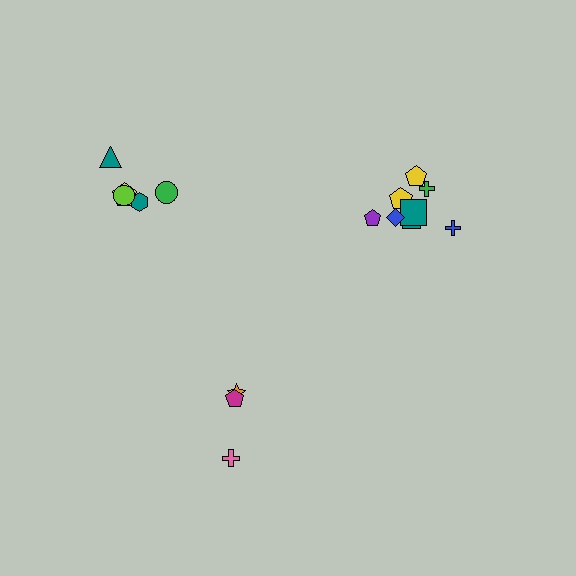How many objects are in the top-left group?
There are 5 objects.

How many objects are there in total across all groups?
There are 16 objects.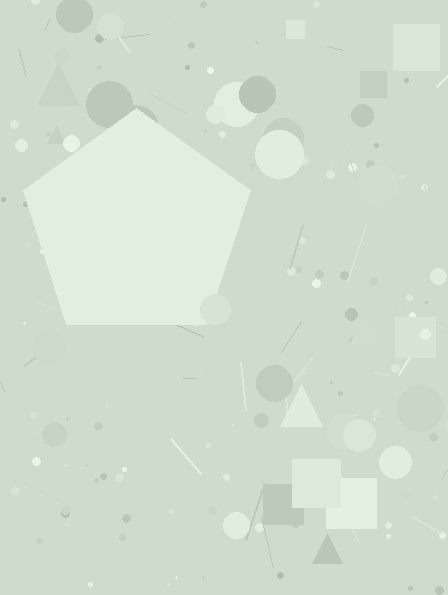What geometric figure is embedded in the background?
A pentagon is embedded in the background.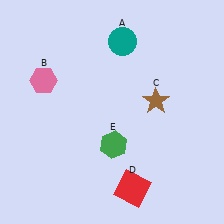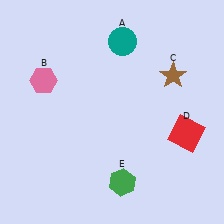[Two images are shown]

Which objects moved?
The objects that moved are: the brown star (C), the red square (D), the green hexagon (E).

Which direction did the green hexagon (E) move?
The green hexagon (E) moved down.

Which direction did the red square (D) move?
The red square (D) moved up.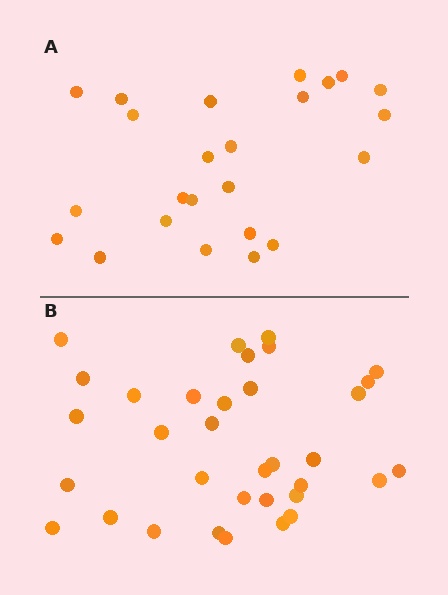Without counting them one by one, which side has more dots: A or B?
Region B (the bottom region) has more dots.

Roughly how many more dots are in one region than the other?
Region B has roughly 10 or so more dots than region A.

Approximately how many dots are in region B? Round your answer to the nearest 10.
About 30 dots. (The exact count is 34, which rounds to 30.)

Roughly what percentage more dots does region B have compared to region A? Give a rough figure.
About 40% more.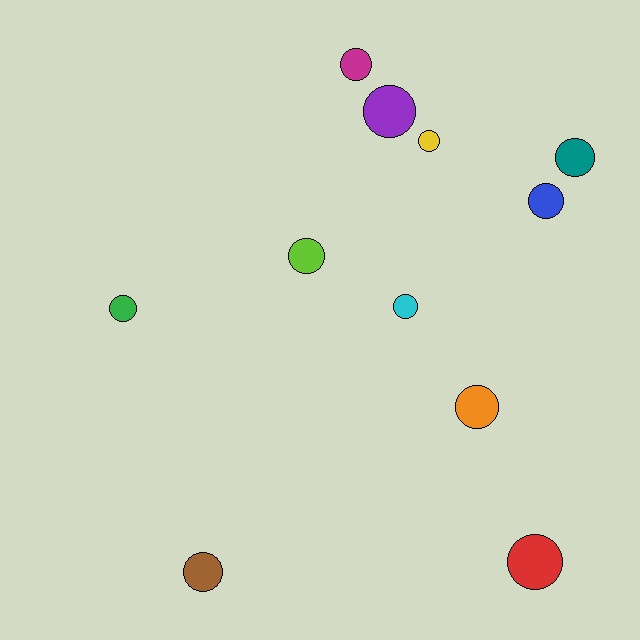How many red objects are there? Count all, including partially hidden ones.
There is 1 red object.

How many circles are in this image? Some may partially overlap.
There are 11 circles.